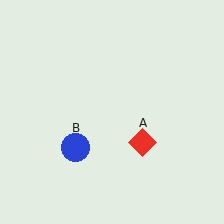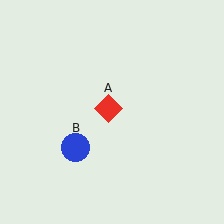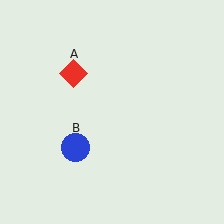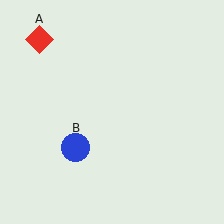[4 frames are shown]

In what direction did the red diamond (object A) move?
The red diamond (object A) moved up and to the left.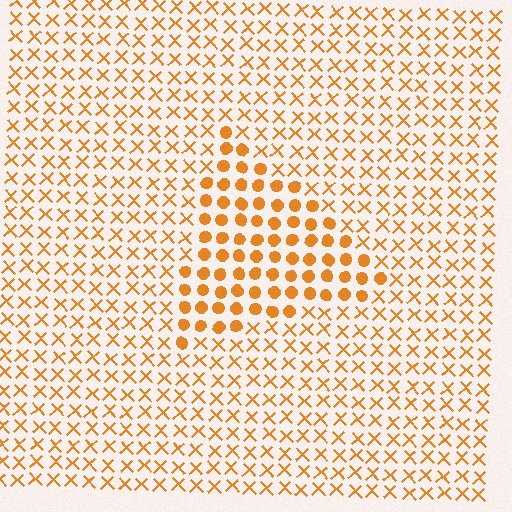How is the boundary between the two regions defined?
The boundary is defined by a change in element shape: circles inside vs. X marks outside. All elements share the same color and spacing.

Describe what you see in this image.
The image is filled with small orange elements arranged in a uniform grid. A triangle-shaped region contains circles, while the surrounding area contains X marks. The boundary is defined purely by the change in element shape.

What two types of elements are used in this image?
The image uses circles inside the triangle region and X marks outside it.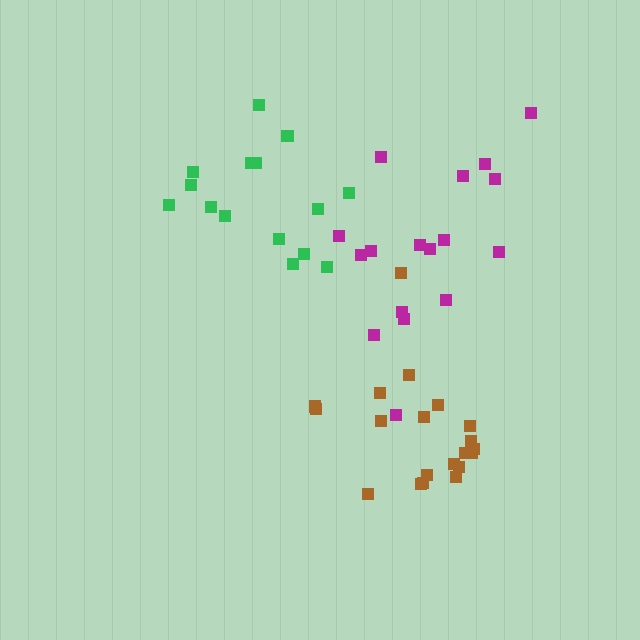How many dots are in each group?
Group 1: 15 dots, Group 2: 17 dots, Group 3: 20 dots (52 total).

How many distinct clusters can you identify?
There are 3 distinct clusters.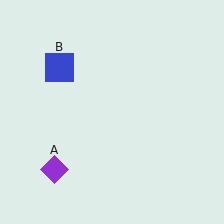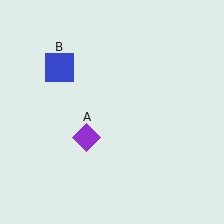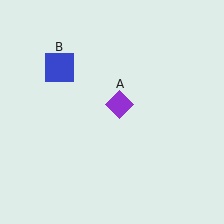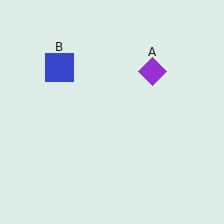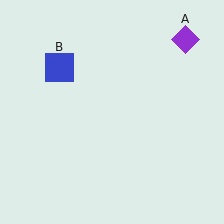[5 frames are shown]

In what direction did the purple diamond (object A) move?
The purple diamond (object A) moved up and to the right.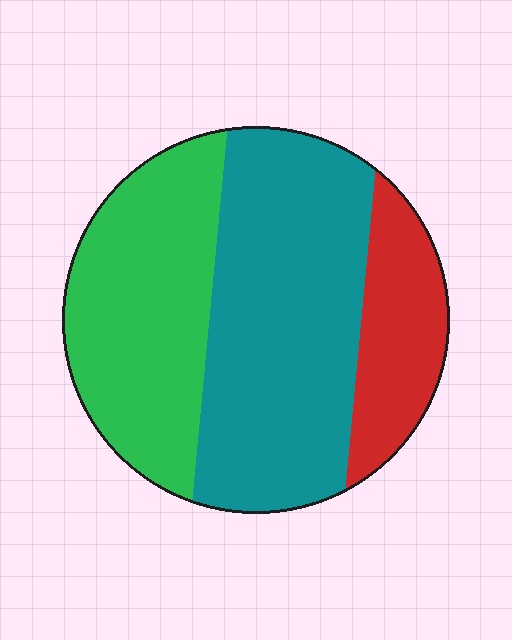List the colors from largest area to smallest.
From largest to smallest: teal, green, red.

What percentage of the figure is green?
Green covers around 35% of the figure.